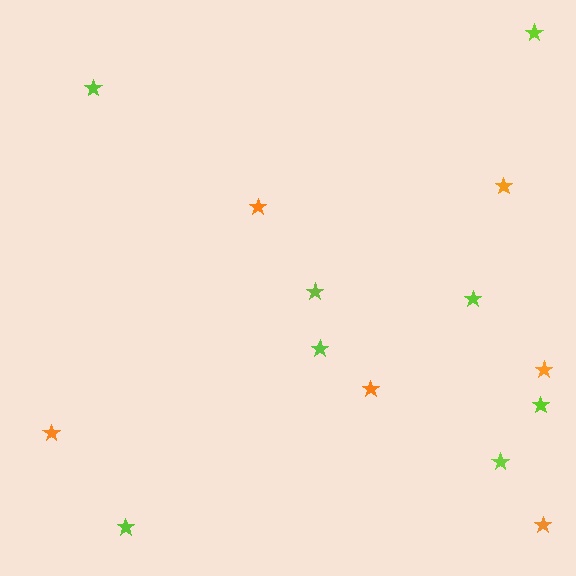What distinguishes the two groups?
There are 2 groups: one group of orange stars (6) and one group of lime stars (8).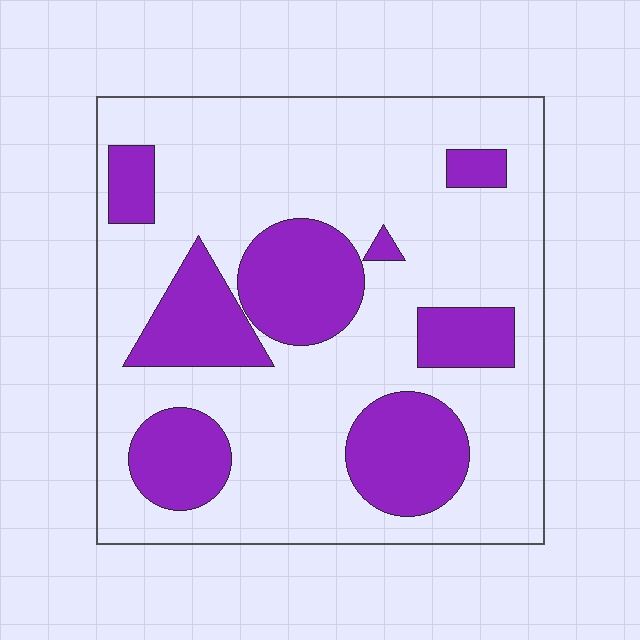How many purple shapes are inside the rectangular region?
8.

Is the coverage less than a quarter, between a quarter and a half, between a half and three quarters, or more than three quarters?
Between a quarter and a half.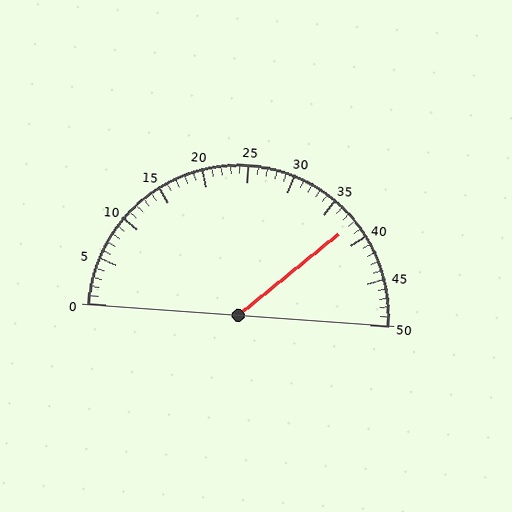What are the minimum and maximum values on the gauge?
The gauge ranges from 0 to 50.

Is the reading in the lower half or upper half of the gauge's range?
The reading is in the upper half of the range (0 to 50).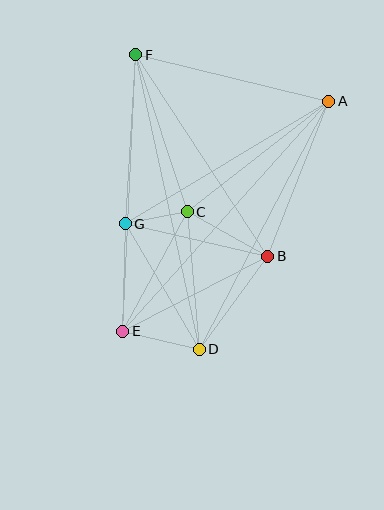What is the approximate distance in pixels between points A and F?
The distance between A and F is approximately 198 pixels.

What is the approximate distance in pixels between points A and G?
The distance between A and G is approximately 237 pixels.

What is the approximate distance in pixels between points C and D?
The distance between C and D is approximately 138 pixels.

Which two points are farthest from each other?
Points A and E are farthest from each other.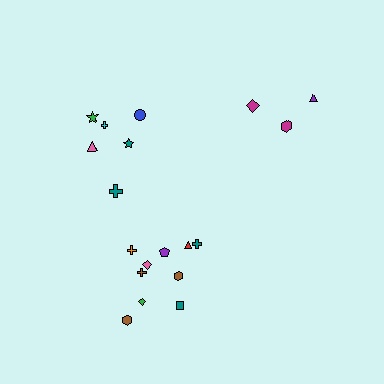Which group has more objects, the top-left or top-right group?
The top-left group.